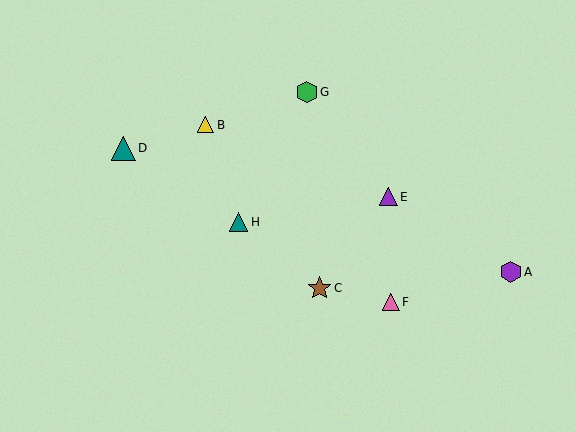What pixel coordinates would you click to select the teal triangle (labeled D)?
Click at (124, 148) to select the teal triangle D.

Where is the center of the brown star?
The center of the brown star is at (319, 288).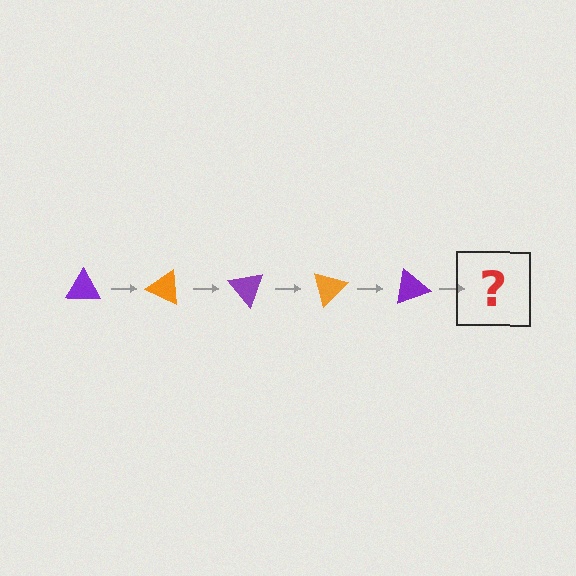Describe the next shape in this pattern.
It should be an orange triangle, rotated 125 degrees from the start.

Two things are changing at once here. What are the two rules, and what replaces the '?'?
The two rules are that it rotates 25 degrees each step and the color cycles through purple and orange. The '?' should be an orange triangle, rotated 125 degrees from the start.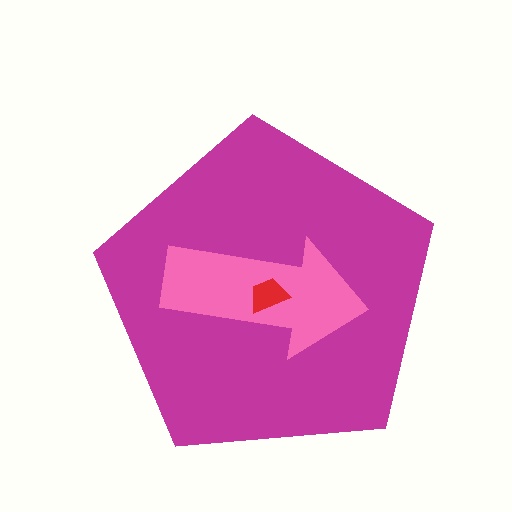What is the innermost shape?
The red trapezoid.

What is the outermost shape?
The magenta pentagon.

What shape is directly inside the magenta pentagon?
The pink arrow.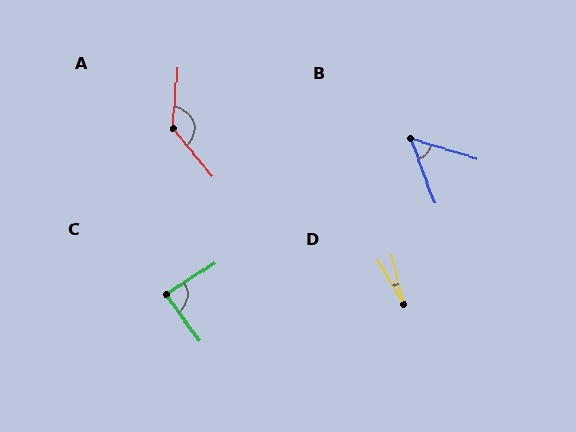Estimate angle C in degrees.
Approximately 87 degrees.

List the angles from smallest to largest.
D (17°), B (53°), C (87°), A (136°).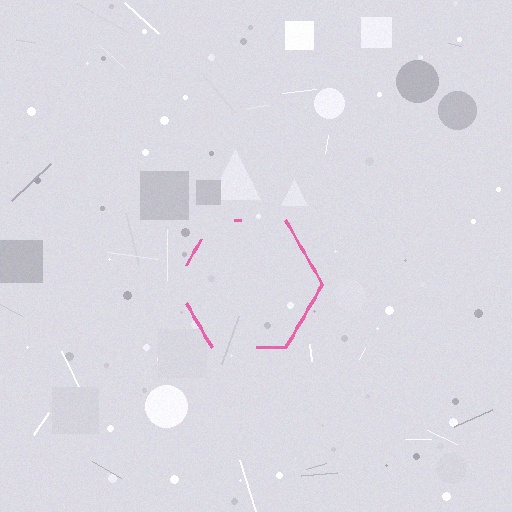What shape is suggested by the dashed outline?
The dashed outline suggests a hexagon.